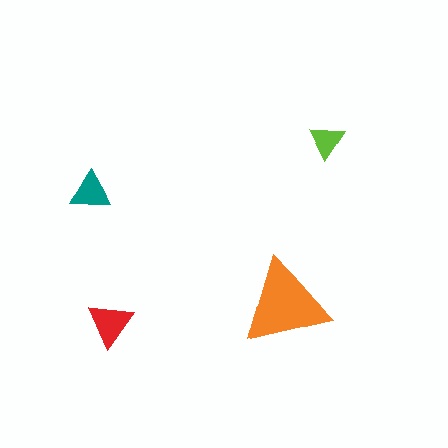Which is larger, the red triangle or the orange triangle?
The orange one.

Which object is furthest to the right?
The lime triangle is rightmost.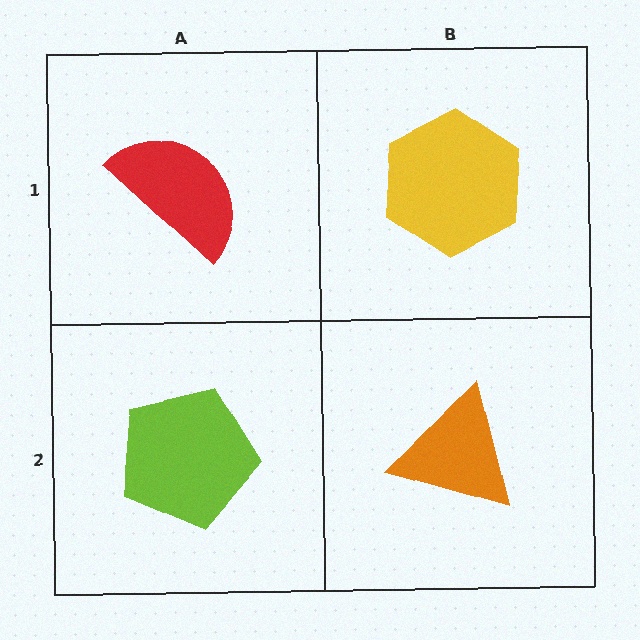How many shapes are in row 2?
2 shapes.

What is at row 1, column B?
A yellow hexagon.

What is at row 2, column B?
An orange triangle.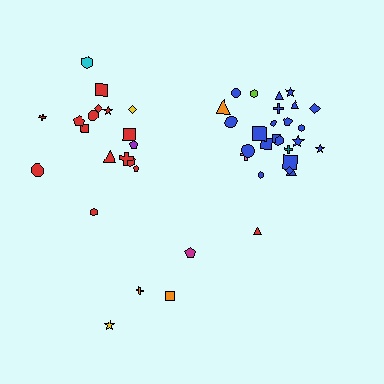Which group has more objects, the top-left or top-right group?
The top-right group.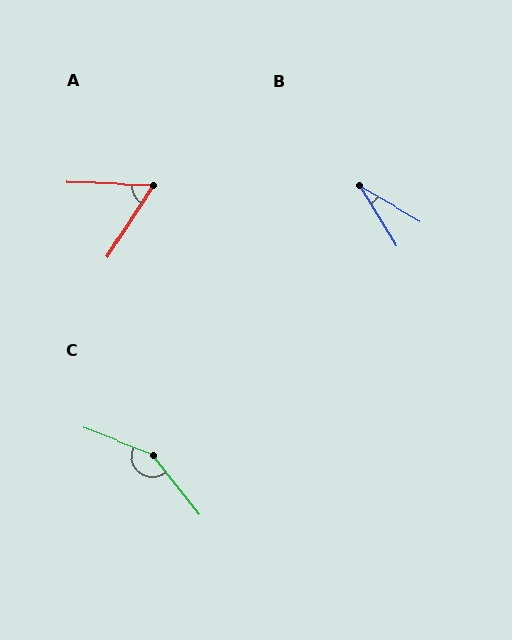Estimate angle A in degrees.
Approximately 59 degrees.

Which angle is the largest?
C, at approximately 150 degrees.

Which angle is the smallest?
B, at approximately 29 degrees.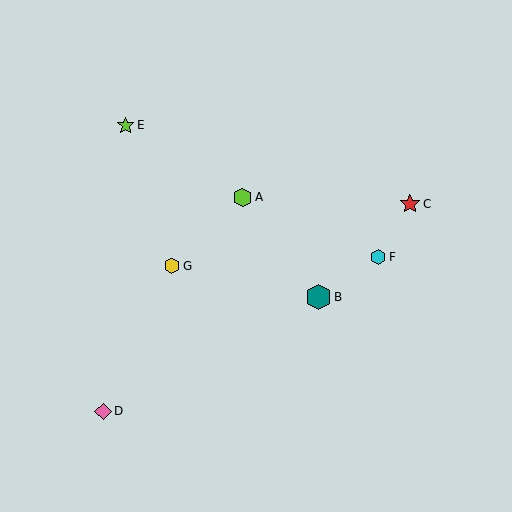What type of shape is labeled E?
Shape E is a lime star.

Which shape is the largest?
The teal hexagon (labeled B) is the largest.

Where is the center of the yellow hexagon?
The center of the yellow hexagon is at (172, 266).